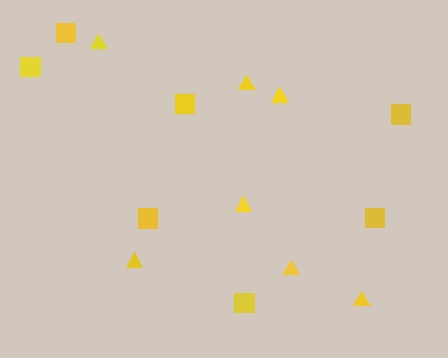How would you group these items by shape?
There are 2 groups: one group of squares (7) and one group of triangles (7).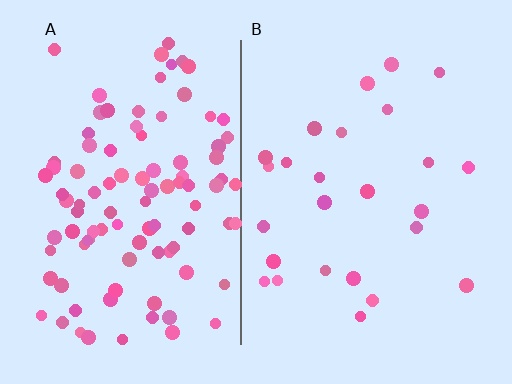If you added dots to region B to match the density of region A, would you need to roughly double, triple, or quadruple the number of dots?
Approximately quadruple.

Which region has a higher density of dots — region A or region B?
A (the left).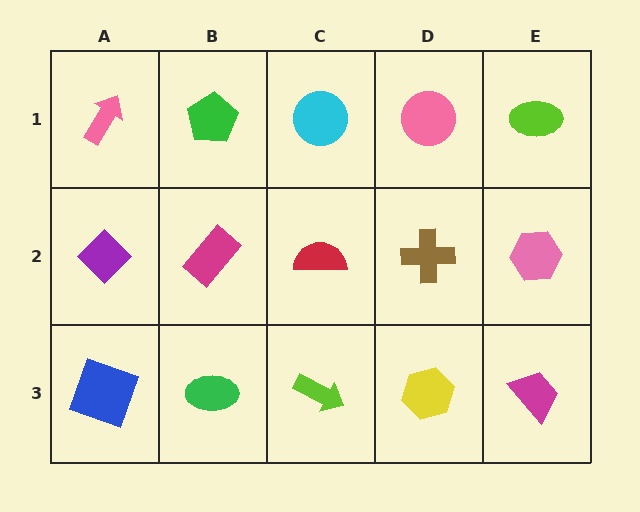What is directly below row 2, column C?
A lime arrow.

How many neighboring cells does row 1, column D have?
3.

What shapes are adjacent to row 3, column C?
A red semicircle (row 2, column C), a green ellipse (row 3, column B), a yellow hexagon (row 3, column D).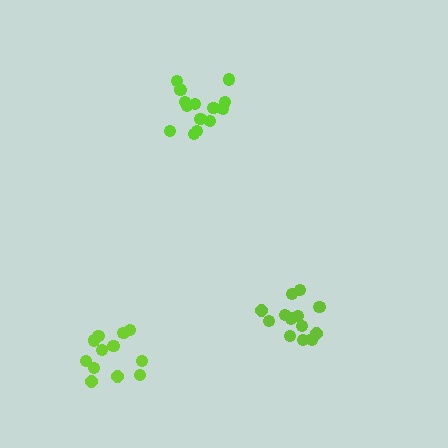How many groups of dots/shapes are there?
There are 3 groups.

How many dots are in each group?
Group 1: 13 dots, Group 2: 15 dots, Group 3: 12 dots (40 total).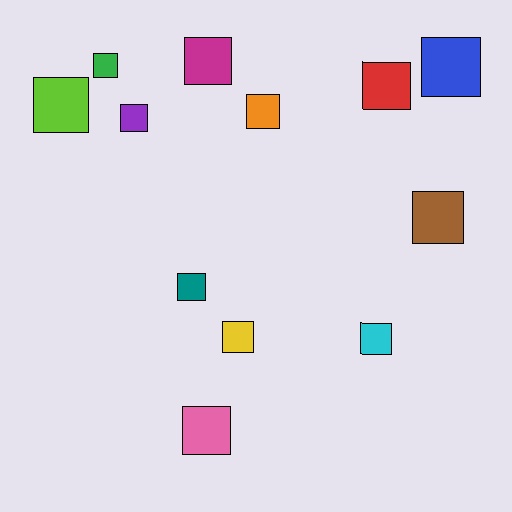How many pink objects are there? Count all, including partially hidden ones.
There is 1 pink object.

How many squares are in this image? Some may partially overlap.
There are 12 squares.